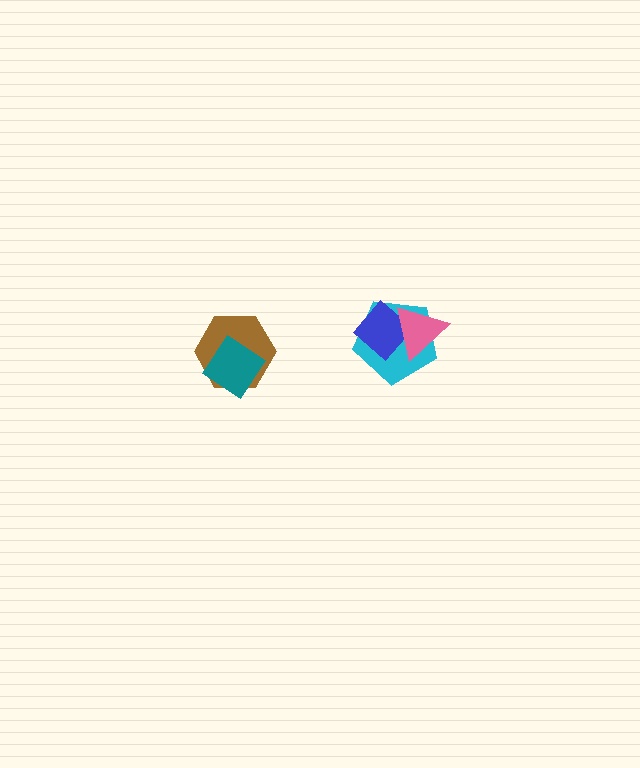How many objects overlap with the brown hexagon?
1 object overlaps with the brown hexagon.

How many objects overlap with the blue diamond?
2 objects overlap with the blue diamond.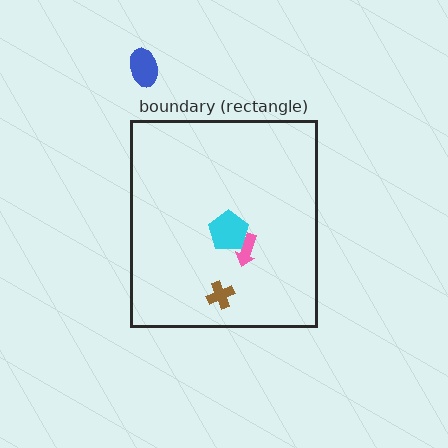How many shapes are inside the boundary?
3 inside, 1 outside.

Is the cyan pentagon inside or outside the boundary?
Inside.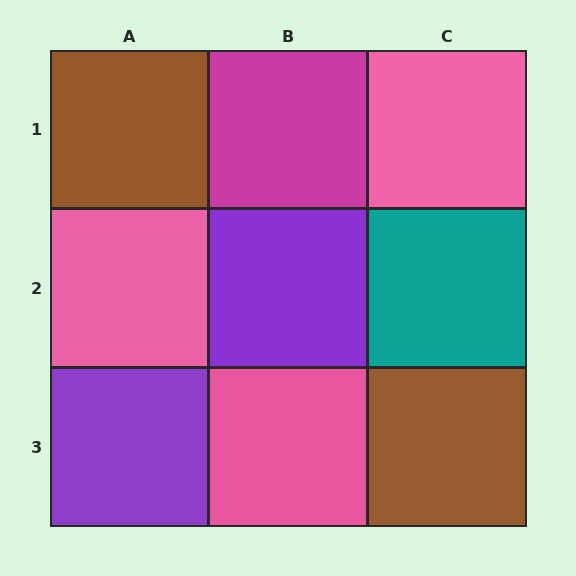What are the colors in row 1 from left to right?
Brown, magenta, pink.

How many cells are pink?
3 cells are pink.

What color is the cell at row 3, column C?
Brown.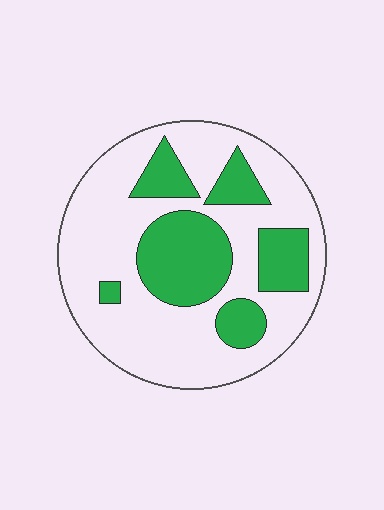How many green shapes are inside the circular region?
6.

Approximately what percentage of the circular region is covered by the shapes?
Approximately 30%.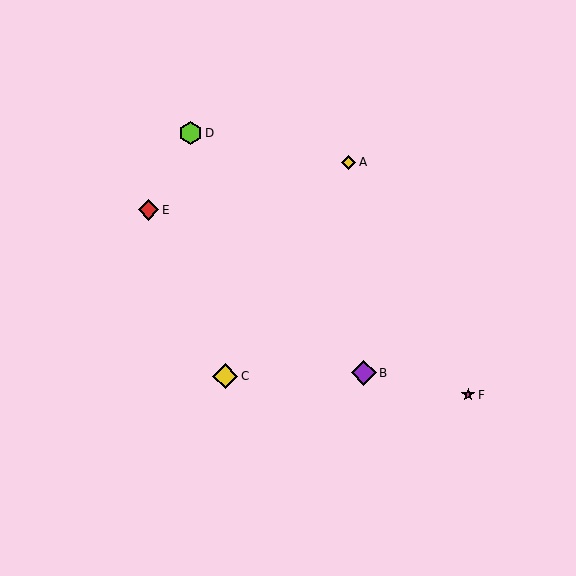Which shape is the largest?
The purple diamond (labeled B) is the largest.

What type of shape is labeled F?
Shape F is a magenta star.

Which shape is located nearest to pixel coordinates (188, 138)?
The lime hexagon (labeled D) at (190, 133) is nearest to that location.